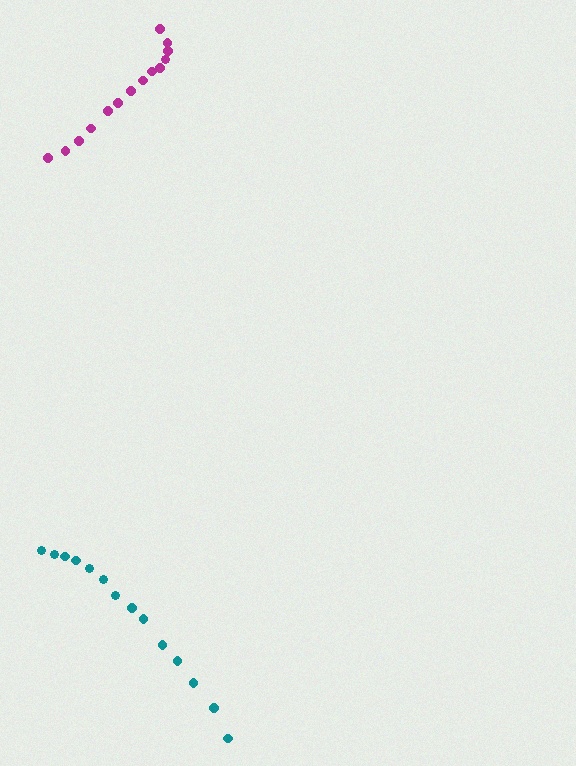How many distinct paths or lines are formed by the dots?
There are 2 distinct paths.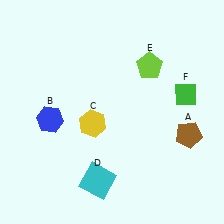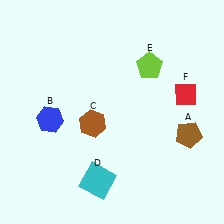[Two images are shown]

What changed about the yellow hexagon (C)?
In Image 1, C is yellow. In Image 2, it changed to brown.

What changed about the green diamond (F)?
In Image 1, F is green. In Image 2, it changed to red.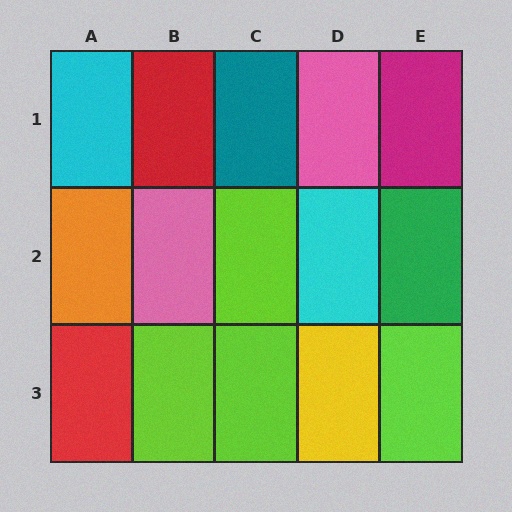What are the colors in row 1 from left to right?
Cyan, red, teal, pink, magenta.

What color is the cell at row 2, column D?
Cyan.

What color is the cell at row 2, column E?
Green.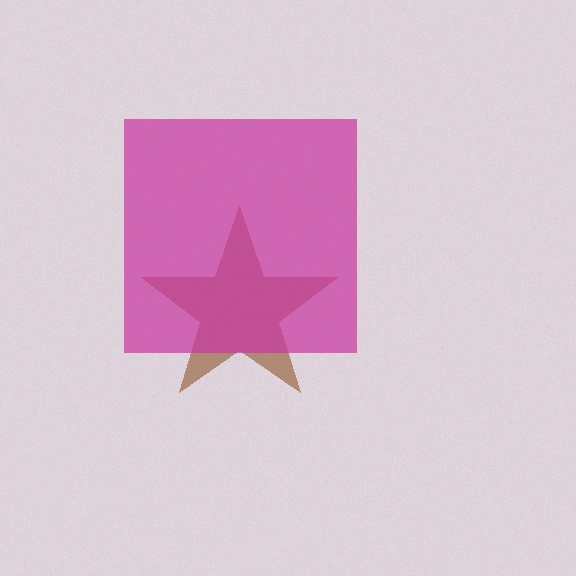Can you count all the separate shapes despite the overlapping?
Yes, there are 2 separate shapes.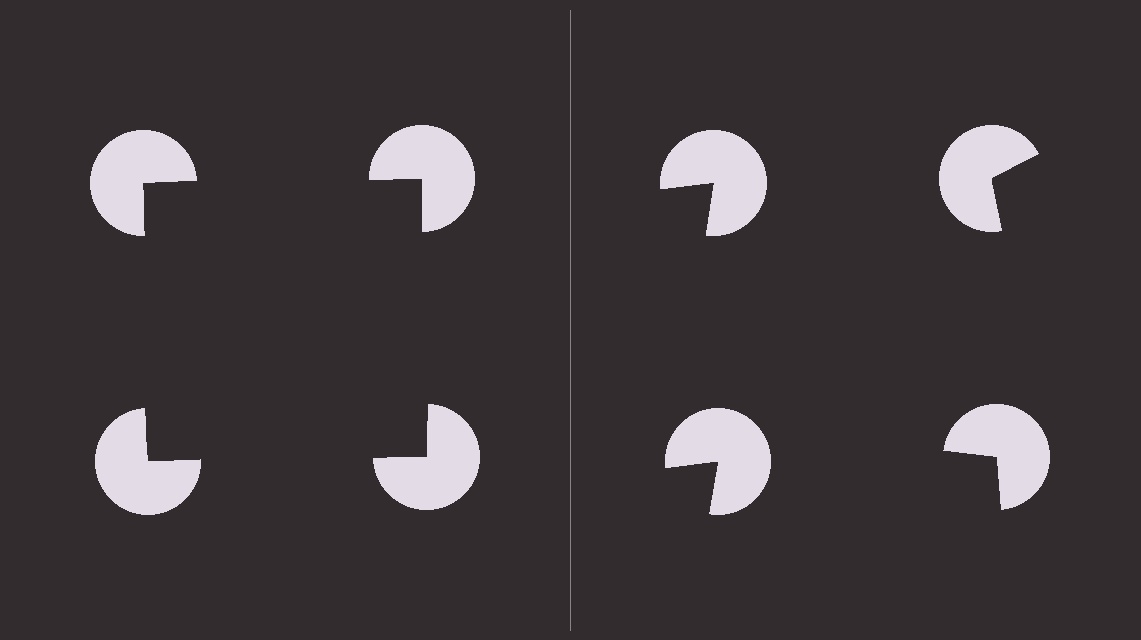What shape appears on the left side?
An illusory square.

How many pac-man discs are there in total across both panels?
8 — 4 on each side.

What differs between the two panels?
The pac-man discs are positioned identically on both sides; only the wedge orientations differ. On the left they align to a square; on the right they are misaligned.